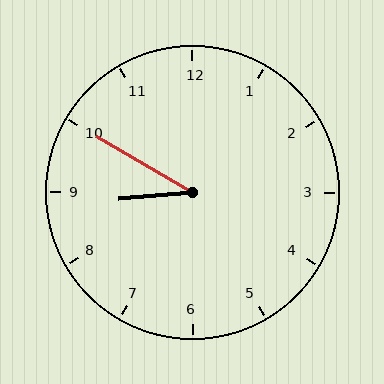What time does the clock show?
8:50.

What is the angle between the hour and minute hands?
Approximately 35 degrees.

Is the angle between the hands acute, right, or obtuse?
It is acute.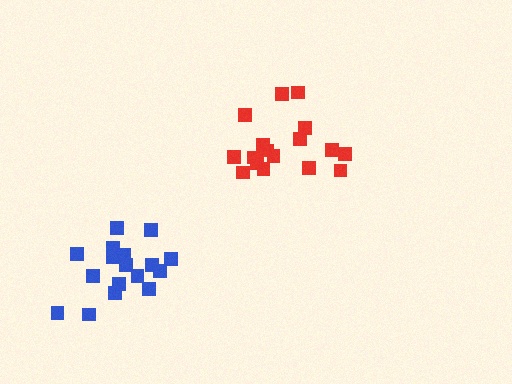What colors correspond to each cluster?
The clusters are colored: red, blue.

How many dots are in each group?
Group 1: 17 dots, Group 2: 17 dots (34 total).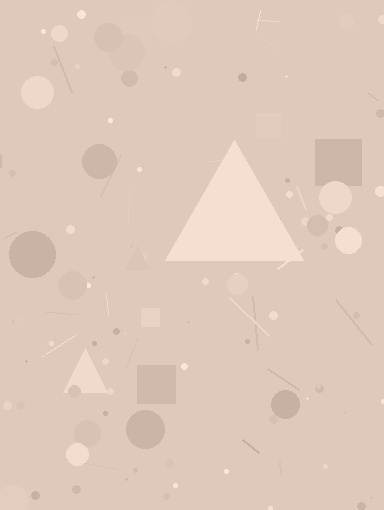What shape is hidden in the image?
A triangle is hidden in the image.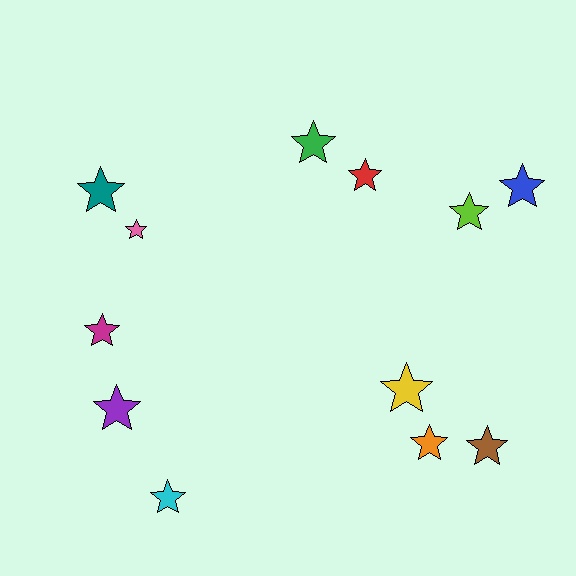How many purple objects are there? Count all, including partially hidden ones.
There is 1 purple object.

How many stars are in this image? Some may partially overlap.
There are 12 stars.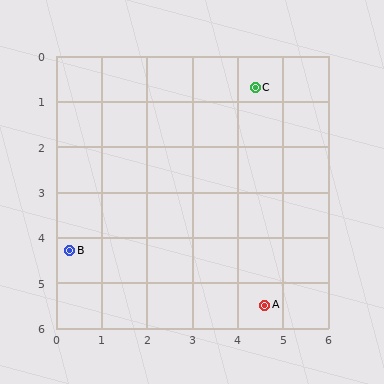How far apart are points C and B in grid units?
Points C and B are about 5.5 grid units apart.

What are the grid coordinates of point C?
Point C is at approximately (4.4, 0.7).